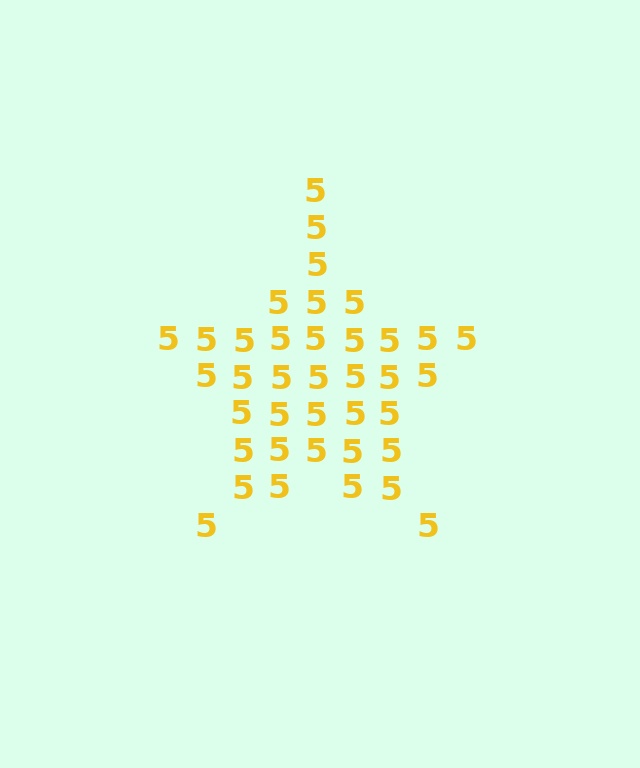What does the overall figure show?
The overall figure shows a star.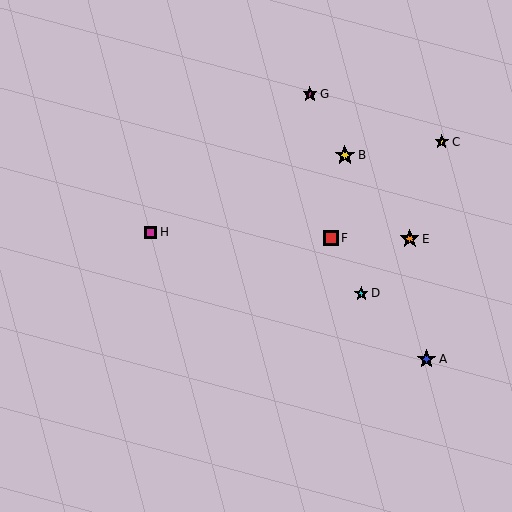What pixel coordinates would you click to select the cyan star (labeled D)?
Click at (361, 293) to select the cyan star D.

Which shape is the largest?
The yellow star (labeled B) is the largest.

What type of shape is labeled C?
Shape C is a yellow star.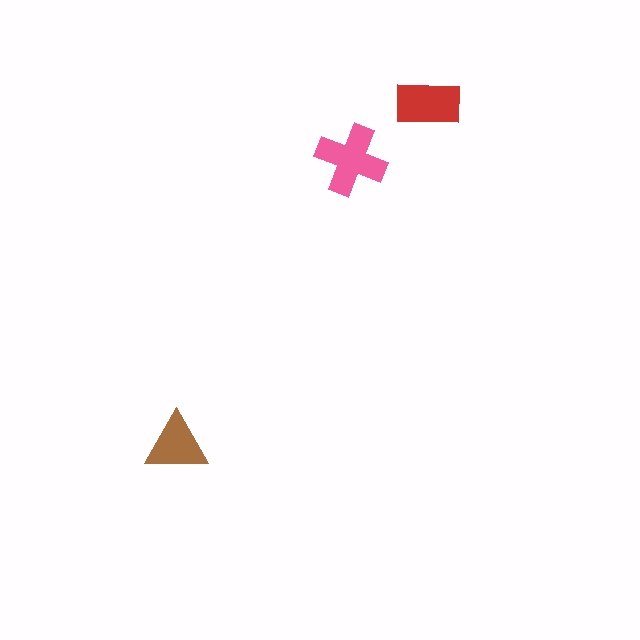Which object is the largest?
The pink cross.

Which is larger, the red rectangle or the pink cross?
The pink cross.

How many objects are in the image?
There are 3 objects in the image.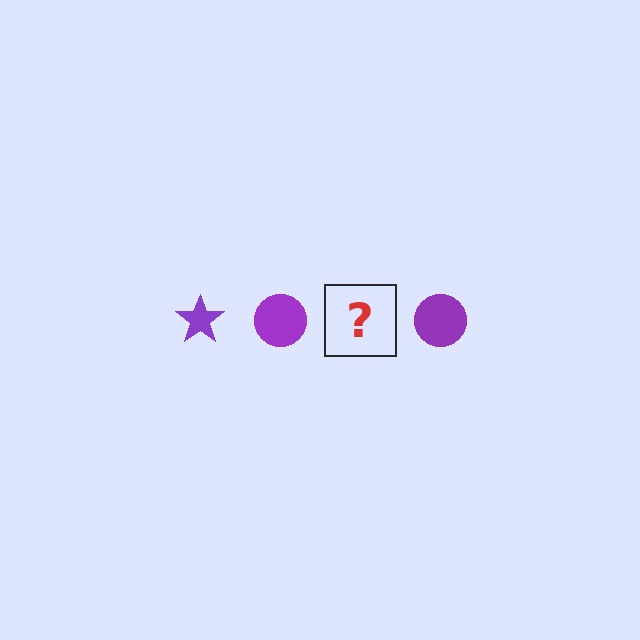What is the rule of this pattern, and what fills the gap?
The rule is that the pattern cycles through star, circle shapes in purple. The gap should be filled with a purple star.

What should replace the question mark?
The question mark should be replaced with a purple star.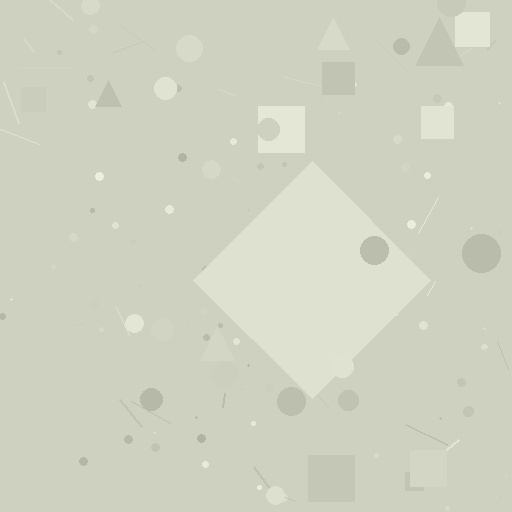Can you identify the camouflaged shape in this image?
The camouflaged shape is a diamond.